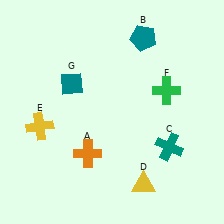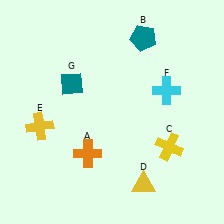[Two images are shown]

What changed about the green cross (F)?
In Image 1, F is green. In Image 2, it changed to cyan.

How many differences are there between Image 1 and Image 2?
There are 2 differences between the two images.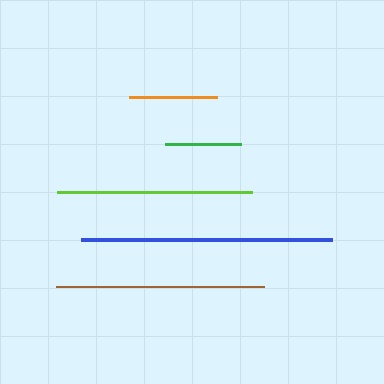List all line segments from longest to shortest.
From longest to shortest: blue, brown, lime, orange, green.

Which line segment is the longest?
The blue line is the longest at approximately 251 pixels.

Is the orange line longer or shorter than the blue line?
The blue line is longer than the orange line.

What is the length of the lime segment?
The lime segment is approximately 195 pixels long.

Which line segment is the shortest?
The green line is the shortest at approximately 76 pixels.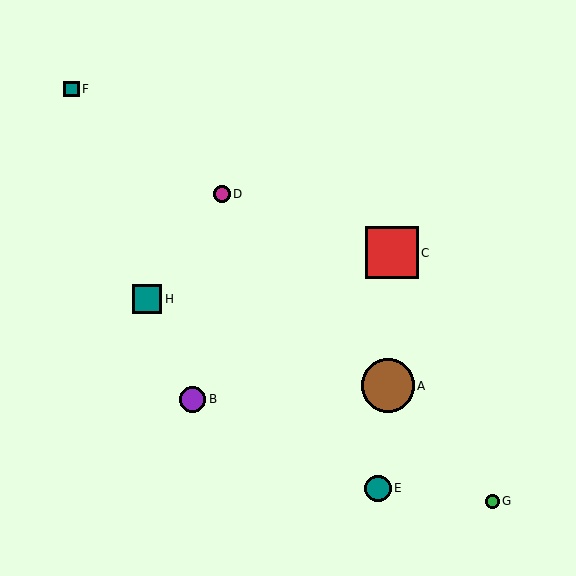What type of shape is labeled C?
Shape C is a red square.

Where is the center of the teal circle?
The center of the teal circle is at (378, 488).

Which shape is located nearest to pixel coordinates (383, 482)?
The teal circle (labeled E) at (378, 488) is nearest to that location.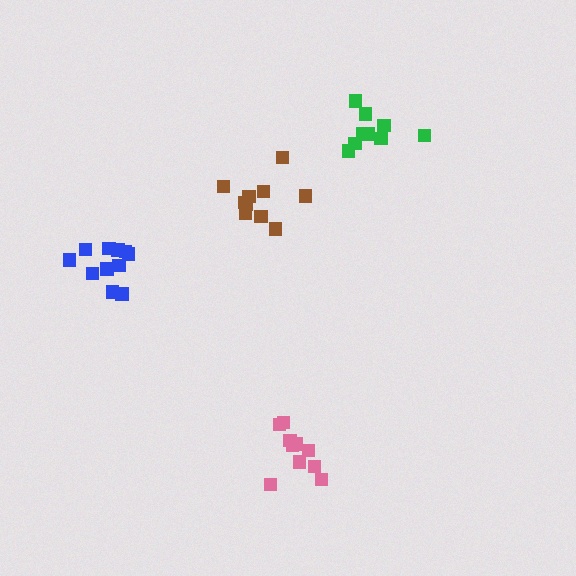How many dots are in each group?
Group 1: 10 dots, Group 2: 9 dots, Group 3: 11 dots, Group 4: 10 dots (40 total).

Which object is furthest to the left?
The blue cluster is leftmost.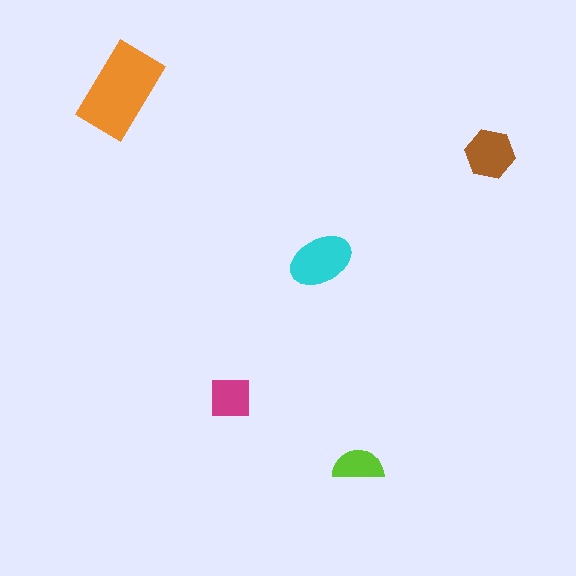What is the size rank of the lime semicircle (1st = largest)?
5th.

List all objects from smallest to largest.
The lime semicircle, the magenta square, the brown hexagon, the cyan ellipse, the orange rectangle.